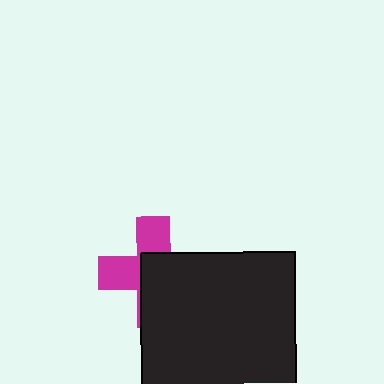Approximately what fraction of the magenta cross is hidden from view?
Roughly 56% of the magenta cross is hidden behind the black square.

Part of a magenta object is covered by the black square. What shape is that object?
It is a cross.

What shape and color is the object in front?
The object in front is a black square.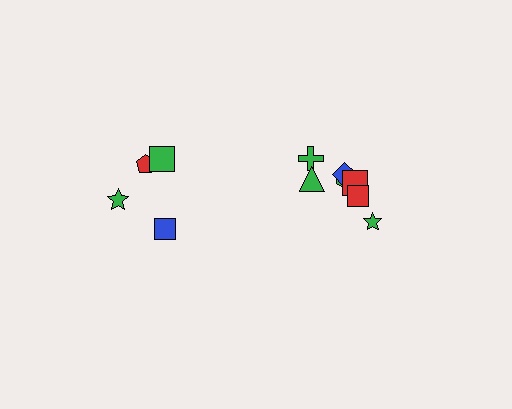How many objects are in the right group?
There are 8 objects.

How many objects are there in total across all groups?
There are 12 objects.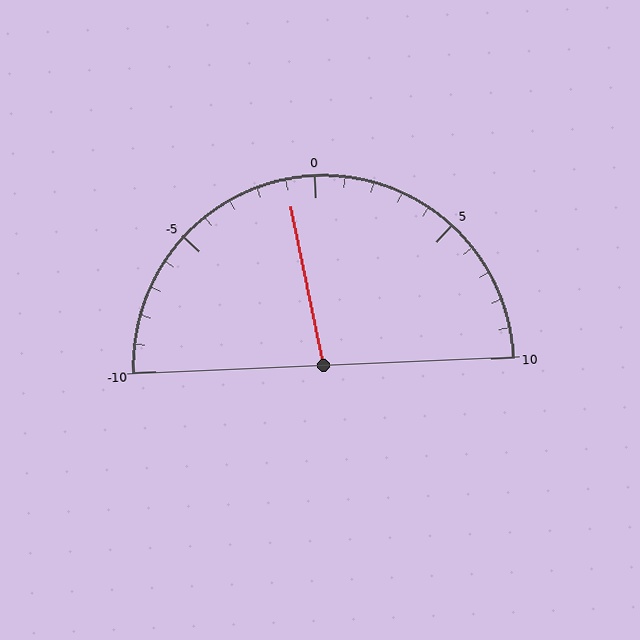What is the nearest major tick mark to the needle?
The nearest major tick mark is 0.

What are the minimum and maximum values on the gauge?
The gauge ranges from -10 to 10.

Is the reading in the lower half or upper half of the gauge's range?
The reading is in the lower half of the range (-10 to 10).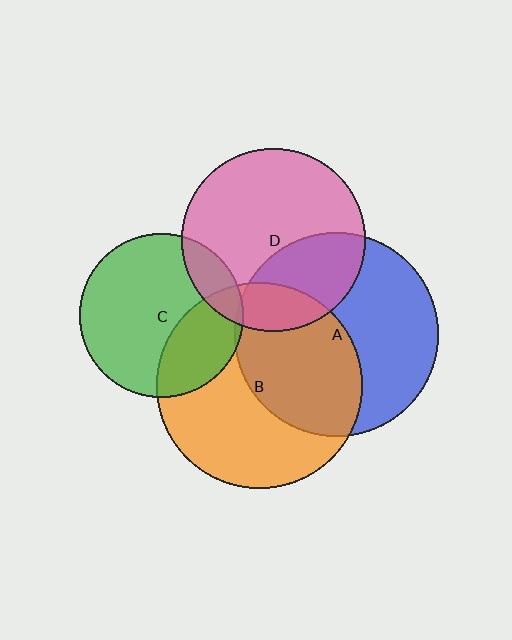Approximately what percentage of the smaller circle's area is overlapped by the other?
Approximately 15%.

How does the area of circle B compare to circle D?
Approximately 1.3 times.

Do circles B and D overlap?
Yes.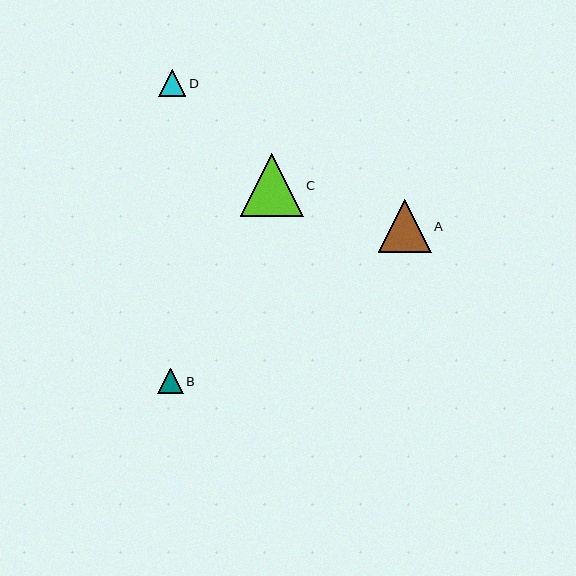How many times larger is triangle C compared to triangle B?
Triangle C is approximately 2.5 times the size of triangle B.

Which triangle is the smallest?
Triangle B is the smallest with a size of approximately 26 pixels.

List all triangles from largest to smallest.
From largest to smallest: C, A, D, B.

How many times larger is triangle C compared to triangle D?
Triangle C is approximately 2.3 times the size of triangle D.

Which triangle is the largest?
Triangle C is the largest with a size of approximately 63 pixels.